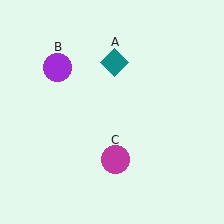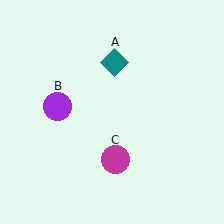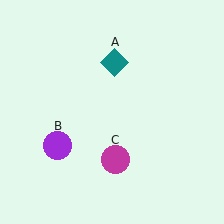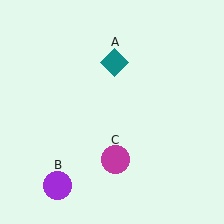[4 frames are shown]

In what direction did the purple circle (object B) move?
The purple circle (object B) moved down.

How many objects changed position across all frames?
1 object changed position: purple circle (object B).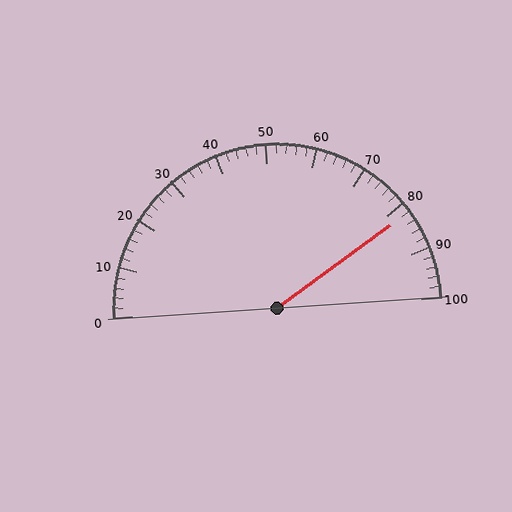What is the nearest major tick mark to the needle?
The nearest major tick mark is 80.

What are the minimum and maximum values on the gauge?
The gauge ranges from 0 to 100.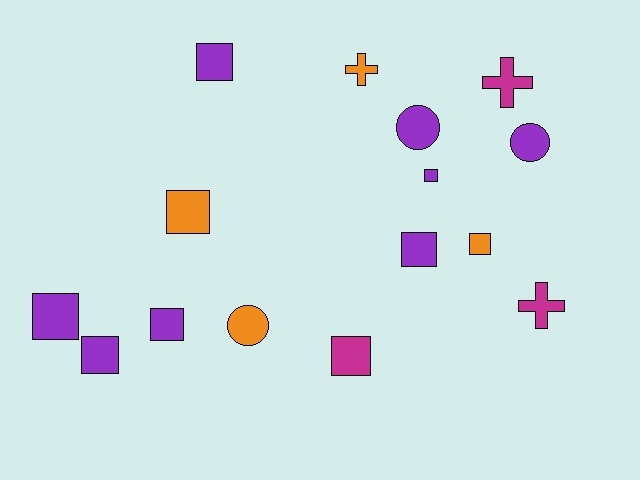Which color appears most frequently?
Purple, with 8 objects.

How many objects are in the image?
There are 15 objects.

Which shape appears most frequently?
Square, with 9 objects.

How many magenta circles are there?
There are no magenta circles.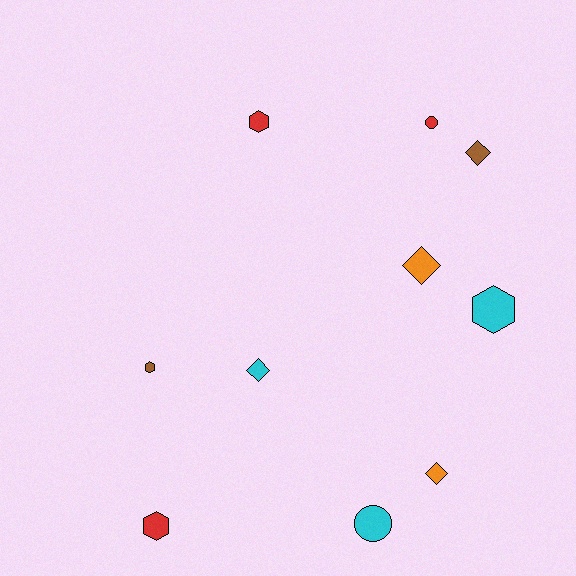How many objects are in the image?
There are 10 objects.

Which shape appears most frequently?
Diamond, with 4 objects.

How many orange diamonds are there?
There are 2 orange diamonds.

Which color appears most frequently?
Cyan, with 3 objects.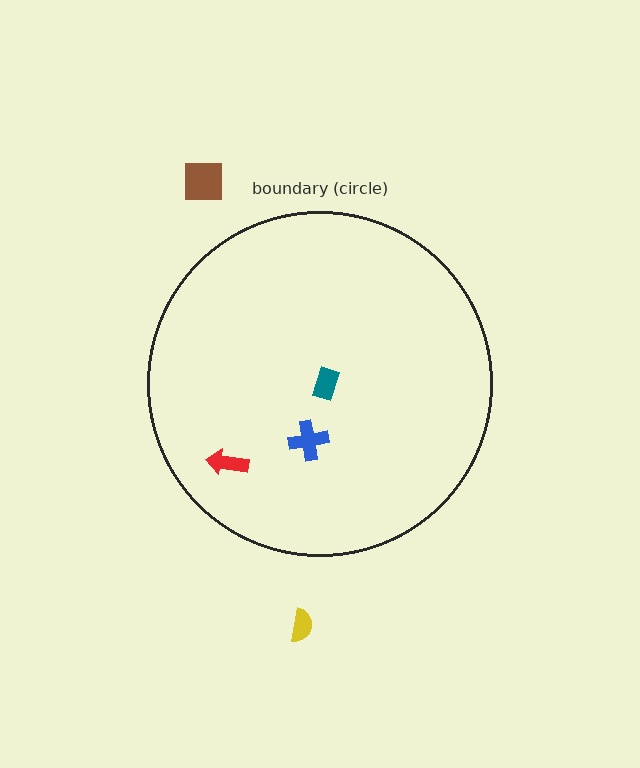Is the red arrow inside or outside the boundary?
Inside.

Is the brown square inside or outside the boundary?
Outside.